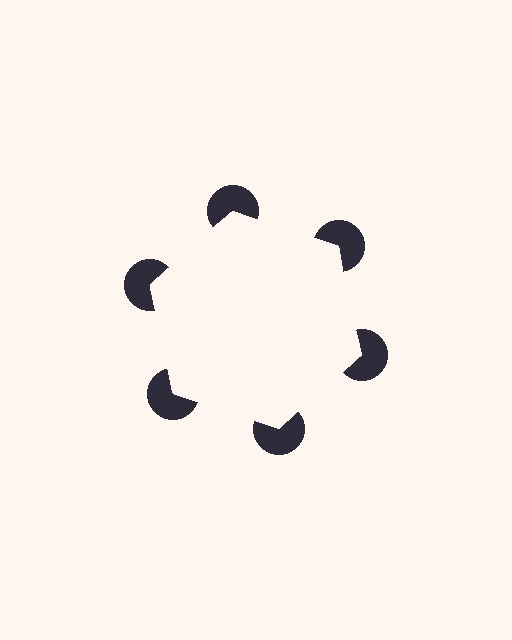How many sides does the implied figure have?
6 sides.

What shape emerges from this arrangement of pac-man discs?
An illusory hexagon — its edges are inferred from the aligned wedge cuts in the pac-man discs, not physically drawn.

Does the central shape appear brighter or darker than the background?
It typically appears slightly brighter than the background, even though no actual brightness change is drawn.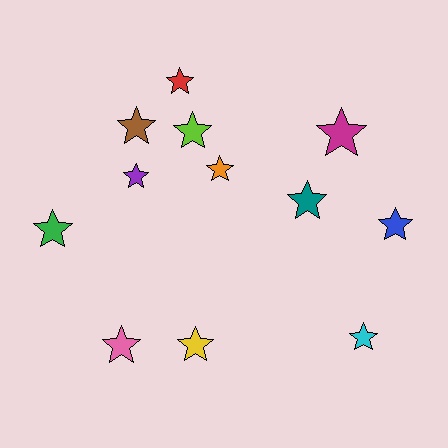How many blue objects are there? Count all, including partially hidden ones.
There is 1 blue object.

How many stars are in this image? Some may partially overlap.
There are 12 stars.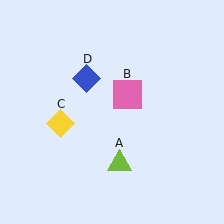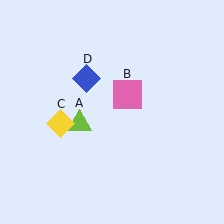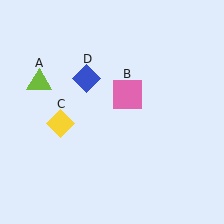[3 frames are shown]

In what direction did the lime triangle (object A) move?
The lime triangle (object A) moved up and to the left.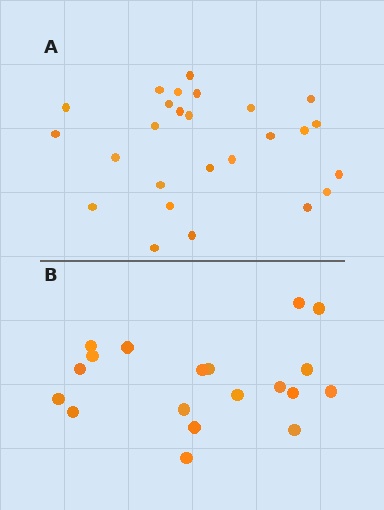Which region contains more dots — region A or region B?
Region A (the top region) has more dots.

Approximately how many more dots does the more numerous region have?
Region A has roughly 8 or so more dots than region B.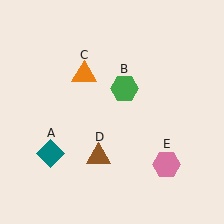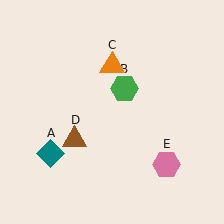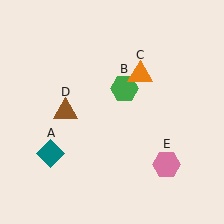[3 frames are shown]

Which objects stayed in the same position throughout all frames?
Teal diamond (object A) and green hexagon (object B) and pink hexagon (object E) remained stationary.